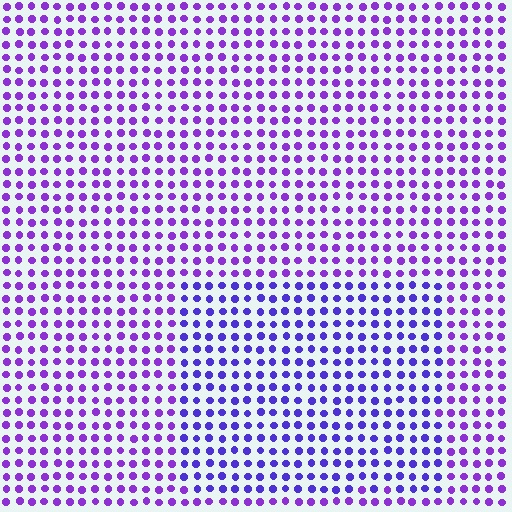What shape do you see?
I see a rectangle.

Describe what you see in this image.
The image is filled with small purple elements in a uniform arrangement. A rectangle-shaped region is visible where the elements are tinted to a slightly different hue, forming a subtle color boundary.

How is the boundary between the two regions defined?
The boundary is defined purely by a slight shift in hue (about 25 degrees). Spacing, size, and orientation are identical on both sides.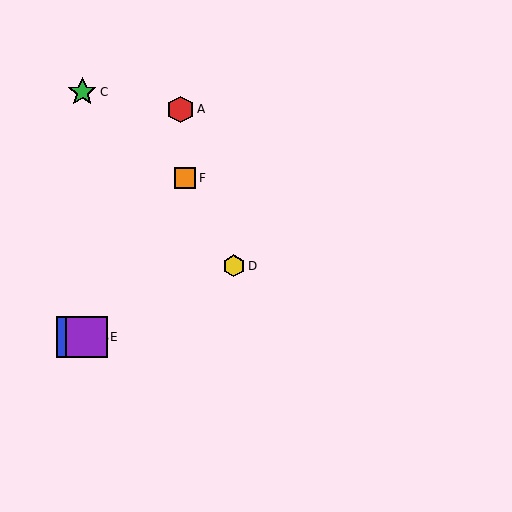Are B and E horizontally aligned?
Yes, both are at y≈337.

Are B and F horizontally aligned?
No, B is at y≈337 and F is at y≈178.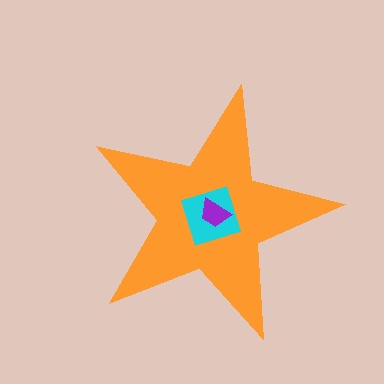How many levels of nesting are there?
3.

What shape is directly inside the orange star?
The cyan square.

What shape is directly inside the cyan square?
The purple trapezoid.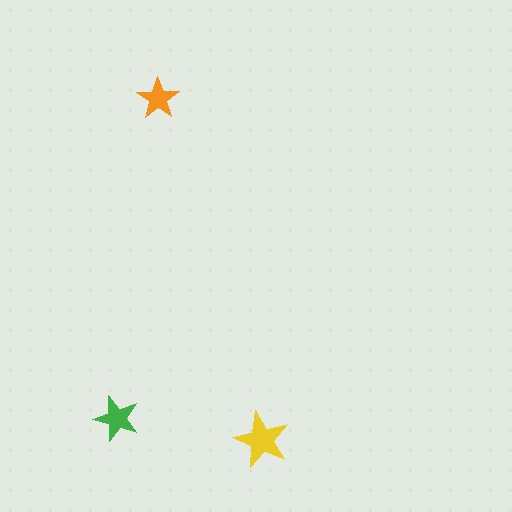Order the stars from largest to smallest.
the yellow one, the green one, the orange one.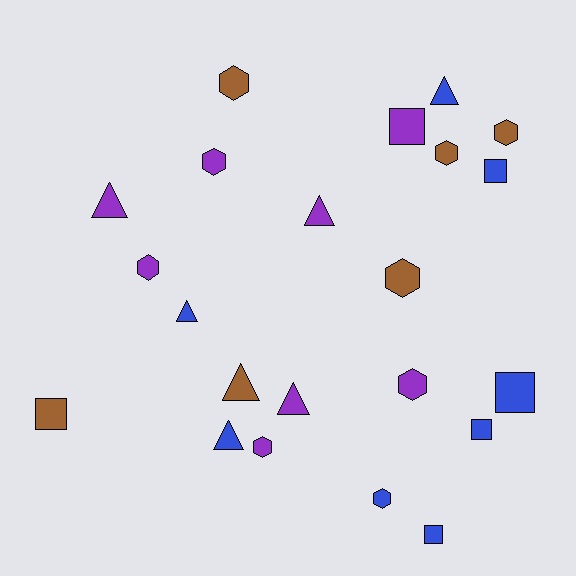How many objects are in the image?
There are 22 objects.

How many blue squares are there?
There are 4 blue squares.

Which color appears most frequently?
Purple, with 8 objects.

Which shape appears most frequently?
Hexagon, with 9 objects.